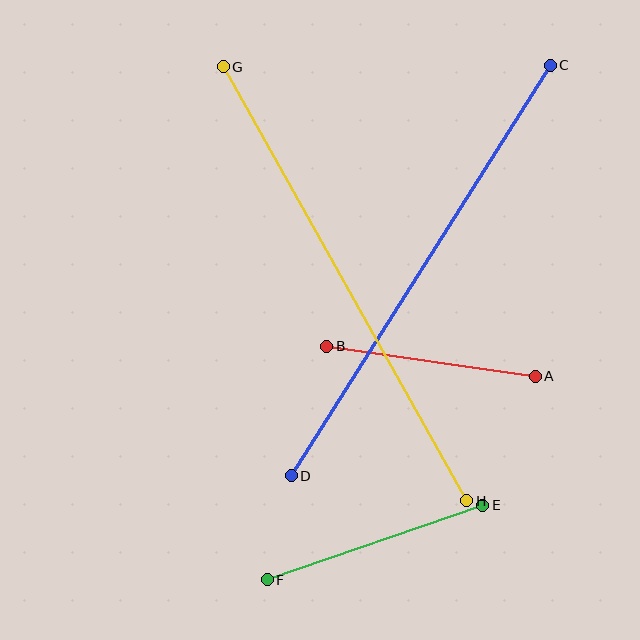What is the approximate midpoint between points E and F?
The midpoint is at approximately (375, 542) pixels.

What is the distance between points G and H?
The distance is approximately 497 pixels.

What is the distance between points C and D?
The distance is approximately 485 pixels.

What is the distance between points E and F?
The distance is approximately 228 pixels.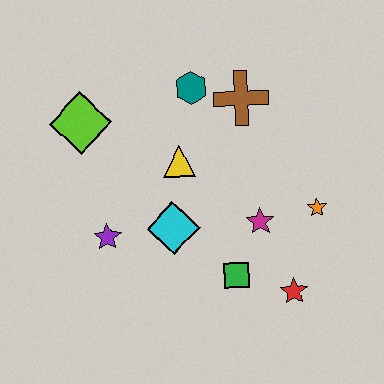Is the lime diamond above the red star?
Yes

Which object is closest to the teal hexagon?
The brown cross is closest to the teal hexagon.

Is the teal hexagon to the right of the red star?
No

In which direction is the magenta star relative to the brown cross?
The magenta star is below the brown cross.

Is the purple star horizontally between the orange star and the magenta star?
No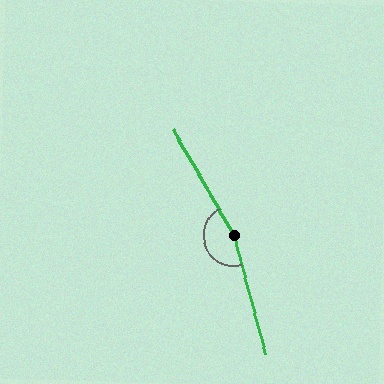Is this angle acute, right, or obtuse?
It is obtuse.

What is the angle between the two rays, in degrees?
Approximately 165 degrees.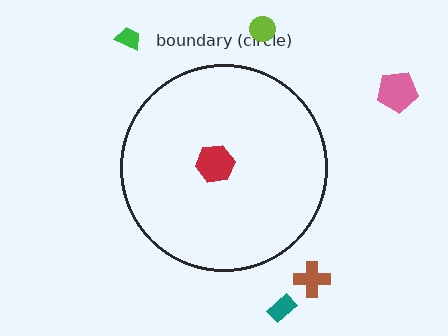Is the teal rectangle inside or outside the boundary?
Outside.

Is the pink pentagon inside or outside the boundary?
Outside.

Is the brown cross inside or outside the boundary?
Outside.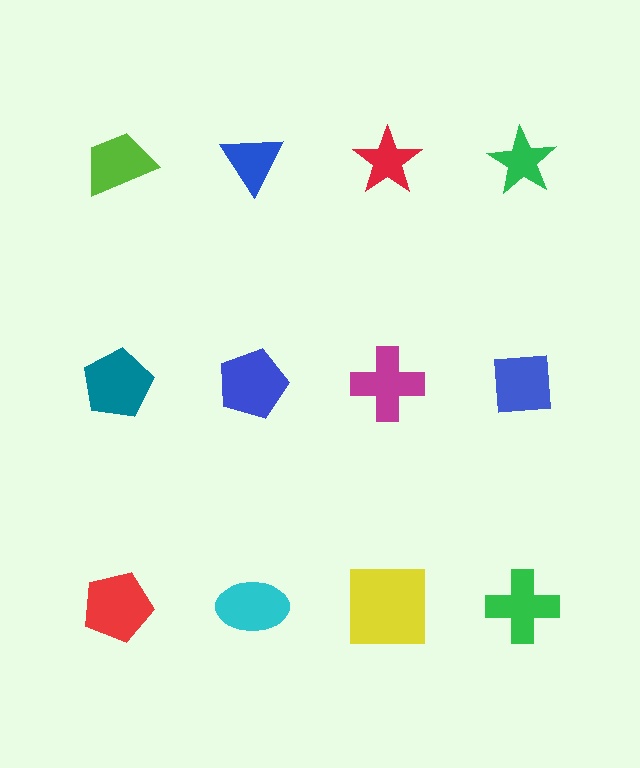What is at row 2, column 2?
A blue pentagon.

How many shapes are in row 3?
4 shapes.